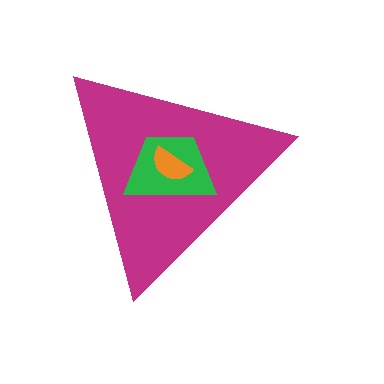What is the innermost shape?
The orange semicircle.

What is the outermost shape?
The magenta triangle.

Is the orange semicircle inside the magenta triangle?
Yes.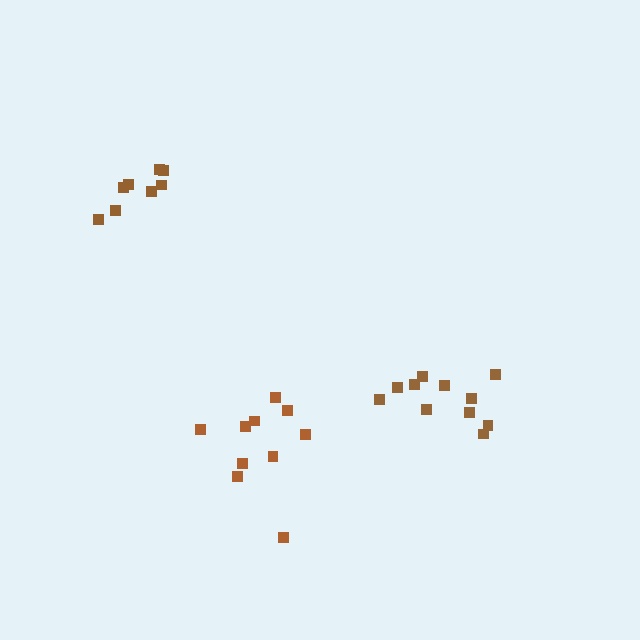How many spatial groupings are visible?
There are 3 spatial groupings.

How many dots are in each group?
Group 1: 11 dots, Group 2: 10 dots, Group 3: 8 dots (29 total).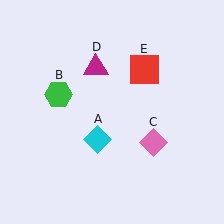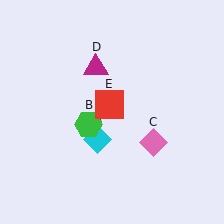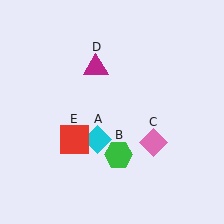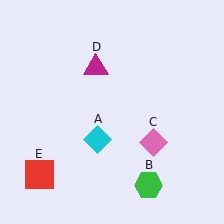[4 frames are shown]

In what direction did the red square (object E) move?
The red square (object E) moved down and to the left.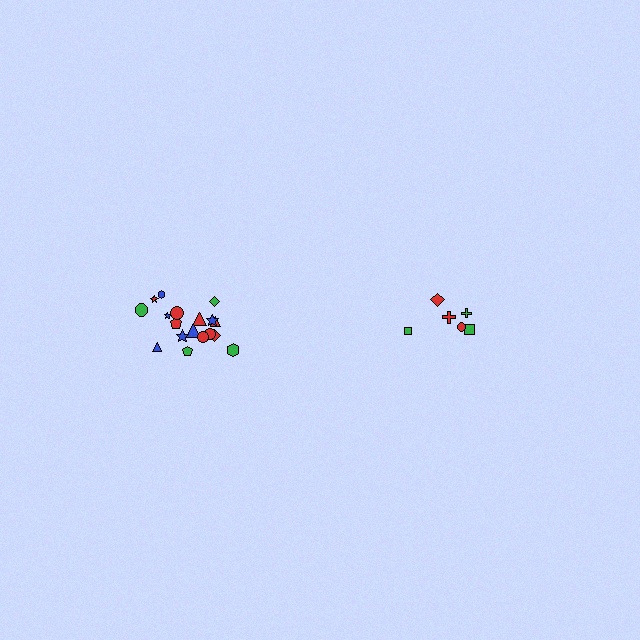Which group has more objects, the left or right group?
The left group.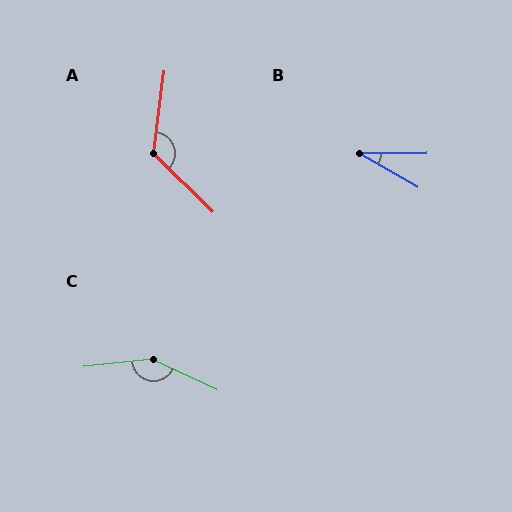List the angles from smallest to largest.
B (30°), A (127°), C (149°).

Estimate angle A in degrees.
Approximately 127 degrees.